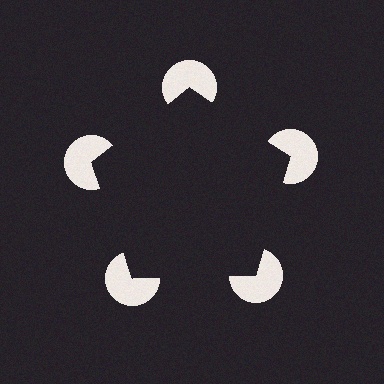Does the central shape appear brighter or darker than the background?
It typically appears slightly darker than the background, even though no actual brightness change is drawn.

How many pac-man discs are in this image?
There are 5 — one at each vertex of the illusory pentagon.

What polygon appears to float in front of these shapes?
An illusory pentagon — its edges are inferred from the aligned wedge cuts in the pac-man discs, not physically drawn.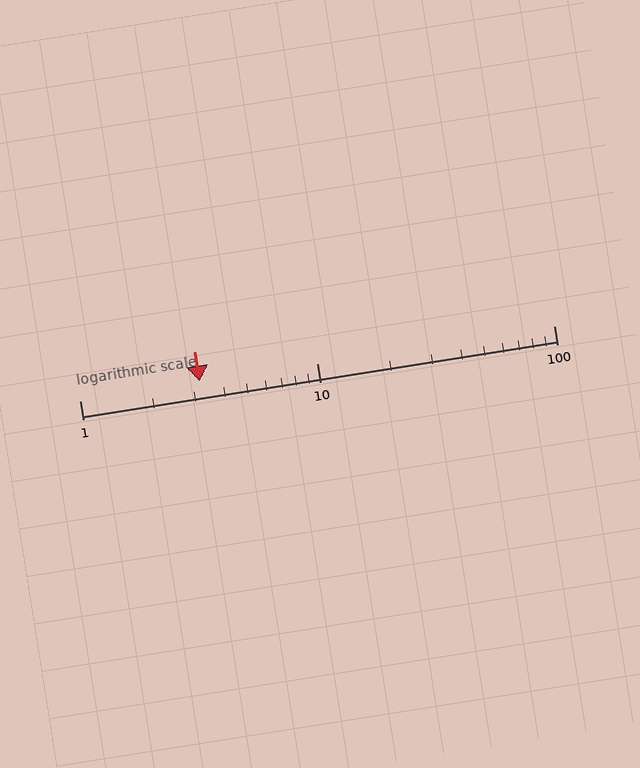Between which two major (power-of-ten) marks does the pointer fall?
The pointer is between 1 and 10.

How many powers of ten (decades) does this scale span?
The scale spans 2 decades, from 1 to 100.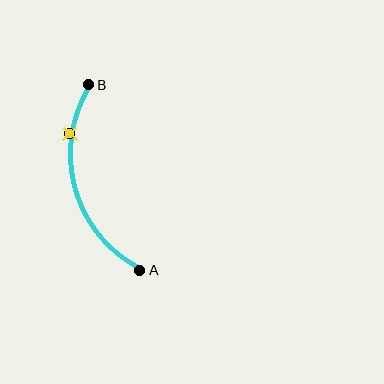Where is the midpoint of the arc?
The arc midpoint is the point on the curve farthest from the straight line joining A and B. It sits to the left of that line.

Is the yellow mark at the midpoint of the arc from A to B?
No. The yellow mark lies on the arc but is closer to endpoint B. The arc midpoint would be at the point on the curve equidistant along the arc from both A and B.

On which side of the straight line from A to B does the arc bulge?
The arc bulges to the left of the straight line connecting A and B.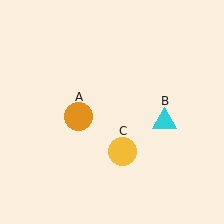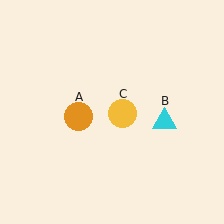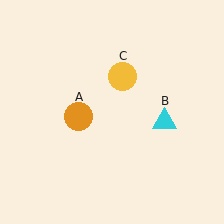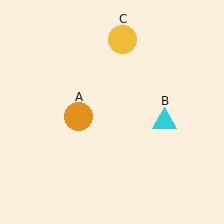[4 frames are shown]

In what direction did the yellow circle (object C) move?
The yellow circle (object C) moved up.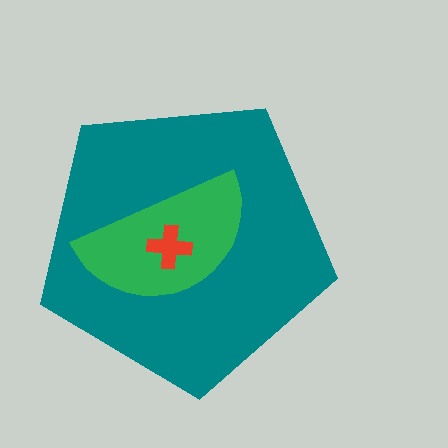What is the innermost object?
The red cross.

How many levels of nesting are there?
3.